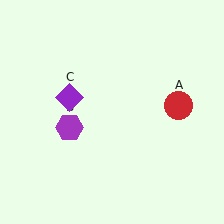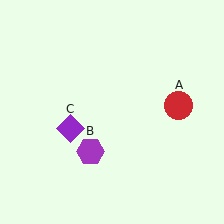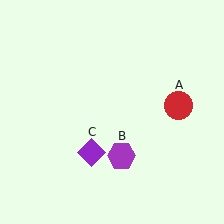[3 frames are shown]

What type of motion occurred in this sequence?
The purple hexagon (object B), purple diamond (object C) rotated counterclockwise around the center of the scene.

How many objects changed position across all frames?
2 objects changed position: purple hexagon (object B), purple diamond (object C).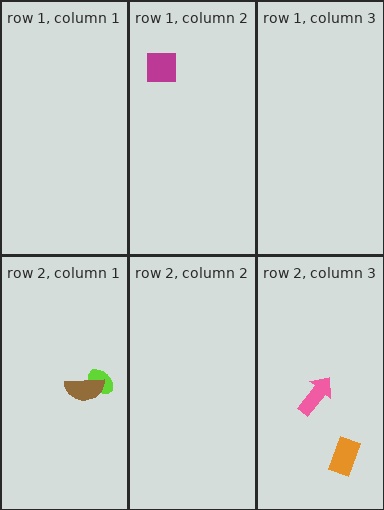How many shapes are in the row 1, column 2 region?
1.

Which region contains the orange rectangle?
The row 2, column 3 region.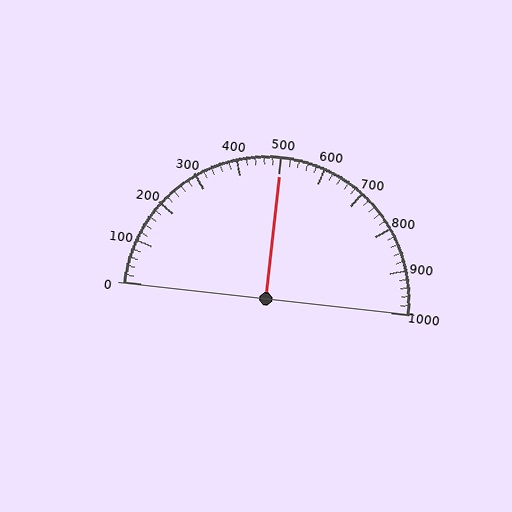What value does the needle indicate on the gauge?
The needle indicates approximately 500.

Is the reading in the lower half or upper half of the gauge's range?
The reading is in the upper half of the range (0 to 1000).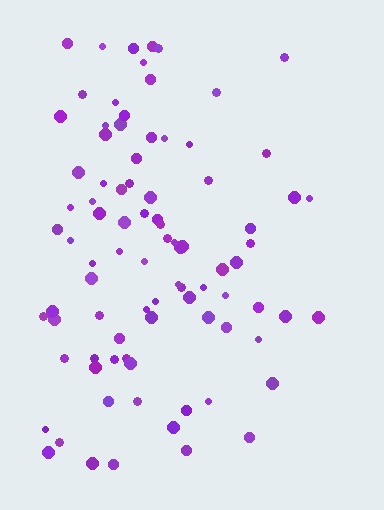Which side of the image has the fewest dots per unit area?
The right.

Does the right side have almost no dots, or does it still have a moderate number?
Still a moderate number, just noticeably fewer than the left.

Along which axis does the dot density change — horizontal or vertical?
Horizontal.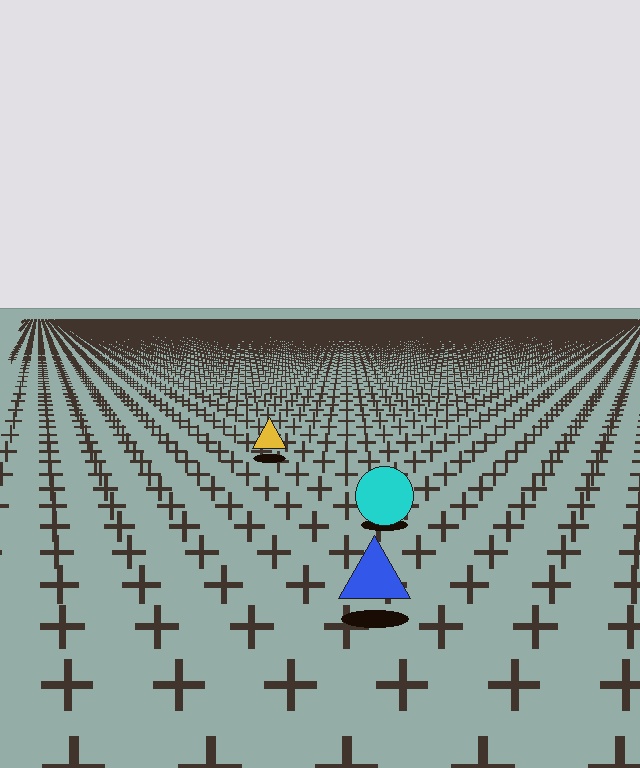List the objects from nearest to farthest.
From nearest to farthest: the blue triangle, the cyan circle, the yellow triangle.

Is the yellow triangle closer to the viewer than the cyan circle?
No. The cyan circle is closer — you can tell from the texture gradient: the ground texture is coarser near it.